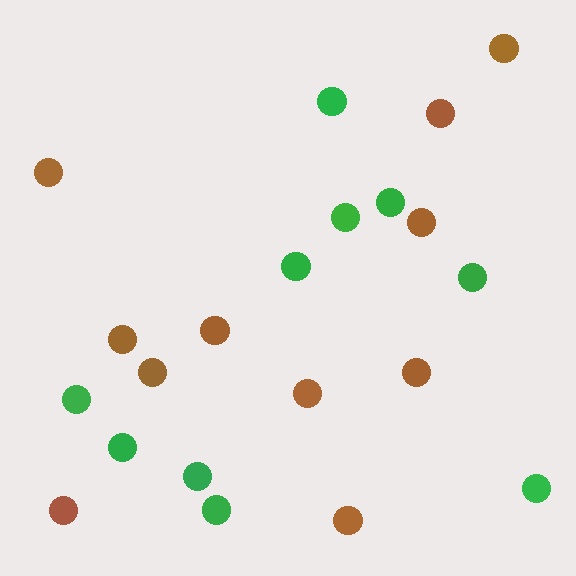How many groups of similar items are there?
There are 2 groups: one group of green circles (10) and one group of brown circles (11).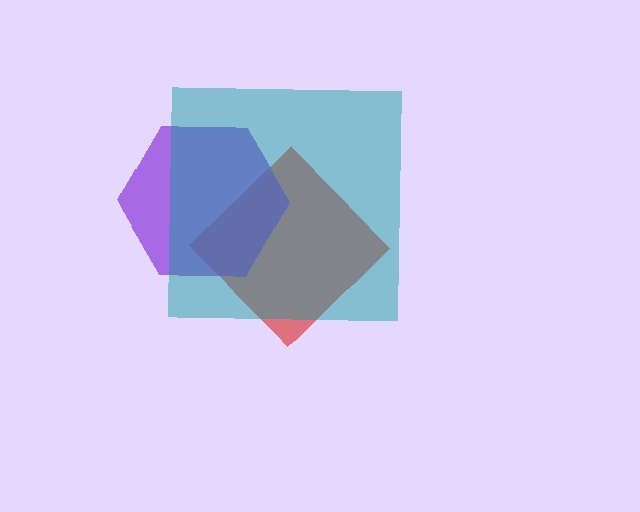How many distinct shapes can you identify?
There are 3 distinct shapes: a red diamond, a purple hexagon, a teal square.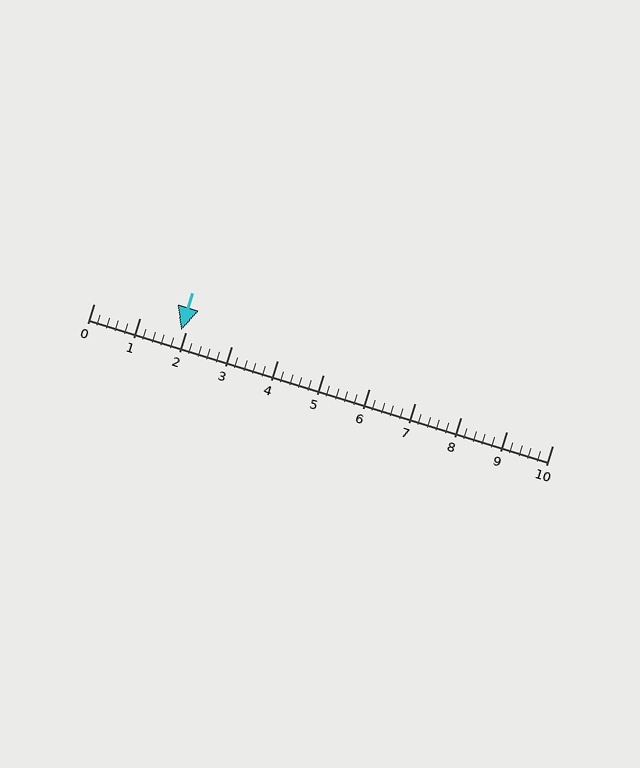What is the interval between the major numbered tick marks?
The major tick marks are spaced 1 units apart.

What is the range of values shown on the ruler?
The ruler shows values from 0 to 10.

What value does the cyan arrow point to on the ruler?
The cyan arrow points to approximately 1.9.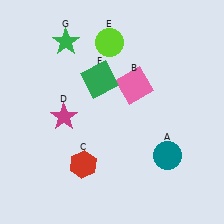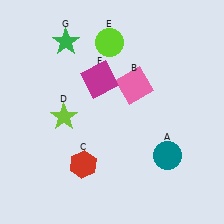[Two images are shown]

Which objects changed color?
D changed from magenta to lime. F changed from green to magenta.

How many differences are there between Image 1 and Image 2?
There are 2 differences between the two images.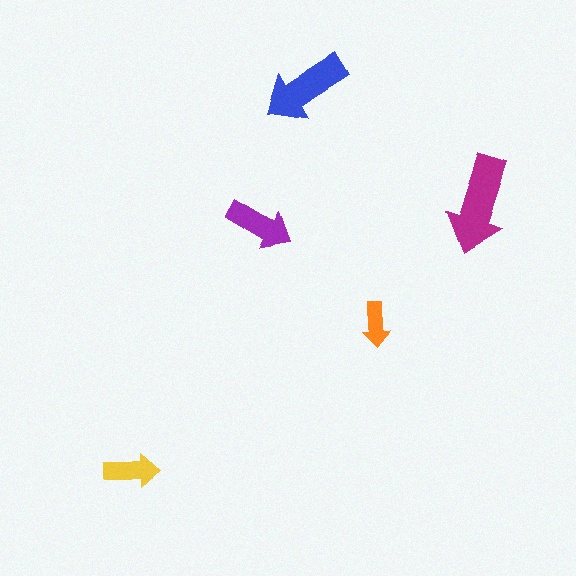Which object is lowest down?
The yellow arrow is bottommost.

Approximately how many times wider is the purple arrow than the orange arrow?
About 1.5 times wider.